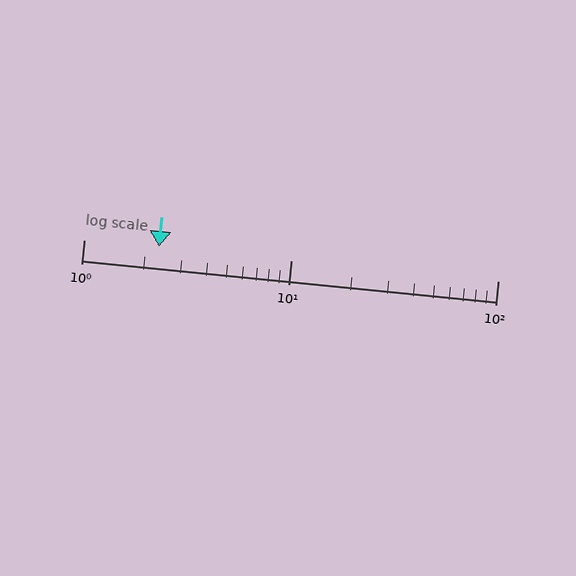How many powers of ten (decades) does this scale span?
The scale spans 2 decades, from 1 to 100.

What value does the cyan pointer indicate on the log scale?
The pointer indicates approximately 2.3.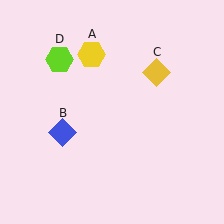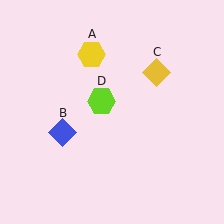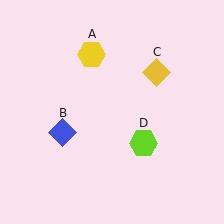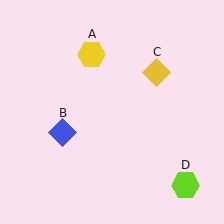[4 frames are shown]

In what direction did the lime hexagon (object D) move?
The lime hexagon (object D) moved down and to the right.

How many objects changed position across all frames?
1 object changed position: lime hexagon (object D).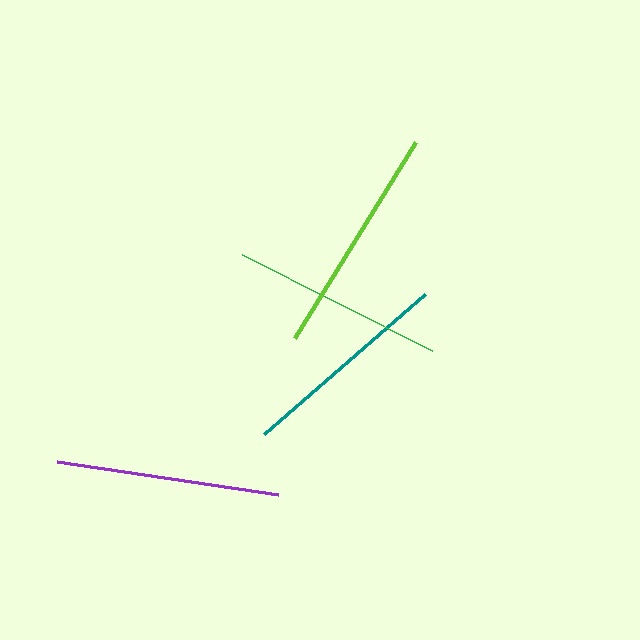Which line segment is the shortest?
The green line is the shortest at approximately 213 pixels.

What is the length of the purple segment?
The purple segment is approximately 224 pixels long.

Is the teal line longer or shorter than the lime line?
The lime line is longer than the teal line.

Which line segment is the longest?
The lime line is the longest at approximately 230 pixels.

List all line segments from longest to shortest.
From longest to shortest: lime, purple, teal, green.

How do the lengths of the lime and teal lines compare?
The lime and teal lines are approximately the same length.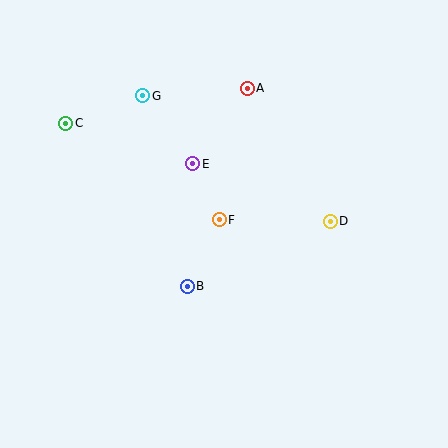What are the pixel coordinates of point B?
Point B is at (187, 286).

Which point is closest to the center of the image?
Point F at (219, 220) is closest to the center.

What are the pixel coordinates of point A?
Point A is at (247, 88).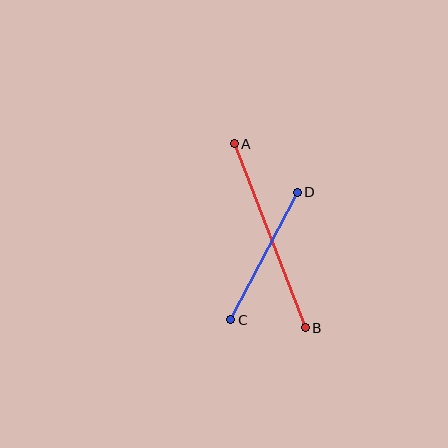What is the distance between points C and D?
The distance is approximately 144 pixels.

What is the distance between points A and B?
The distance is approximately 197 pixels.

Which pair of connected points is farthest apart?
Points A and B are farthest apart.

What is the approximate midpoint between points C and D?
The midpoint is at approximately (264, 256) pixels.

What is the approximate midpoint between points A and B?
The midpoint is at approximately (270, 236) pixels.